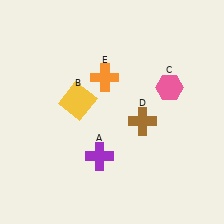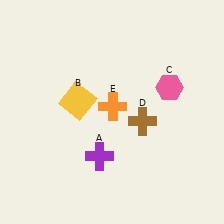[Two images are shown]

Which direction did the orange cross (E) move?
The orange cross (E) moved down.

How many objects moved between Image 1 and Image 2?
1 object moved between the two images.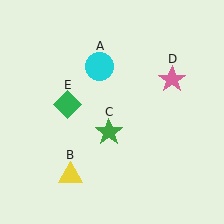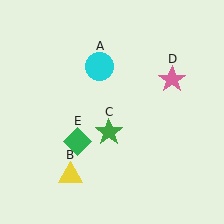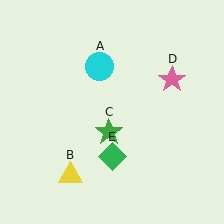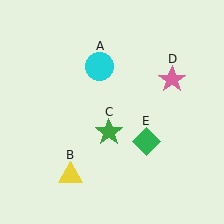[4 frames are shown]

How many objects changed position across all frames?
1 object changed position: green diamond (object E).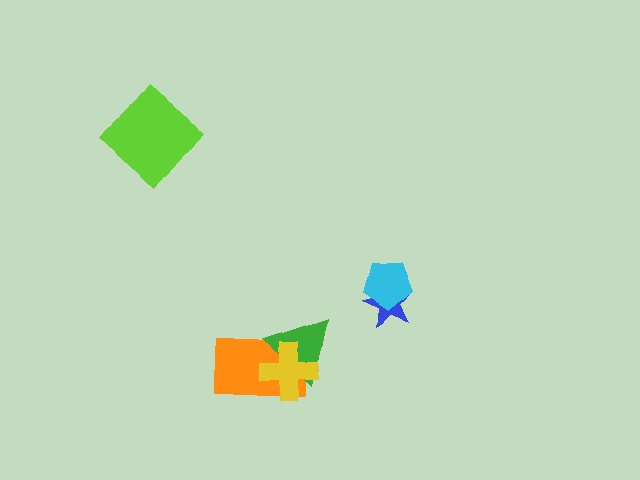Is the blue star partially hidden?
Yes, it is partially covered by another shape.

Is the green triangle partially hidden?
Yes, it is partially covered by another shape.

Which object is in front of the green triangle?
The yellow cross is in front of the green triangle.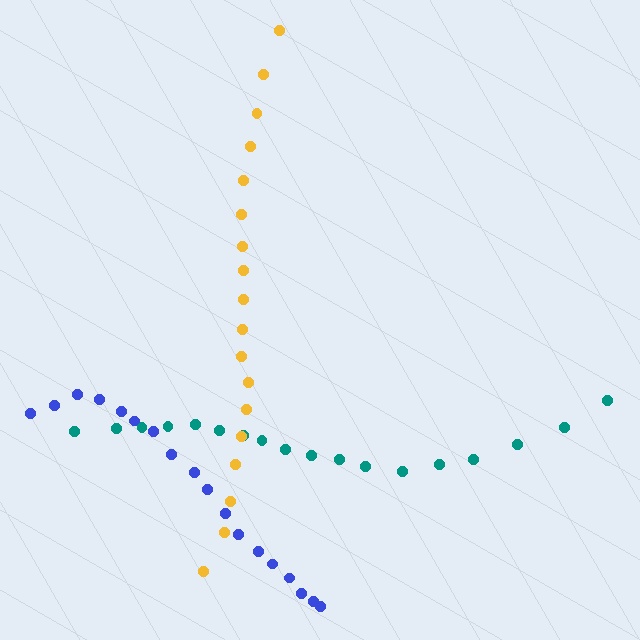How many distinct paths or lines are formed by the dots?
There are 3 distinct paths.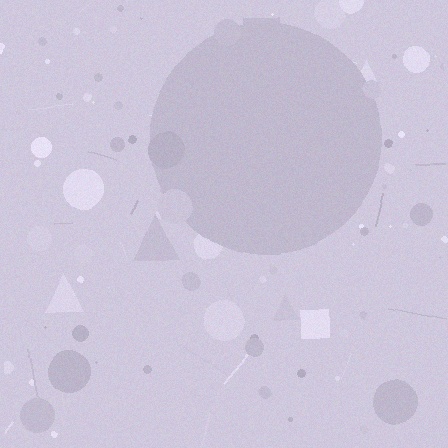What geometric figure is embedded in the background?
A circle is embedded in the background.